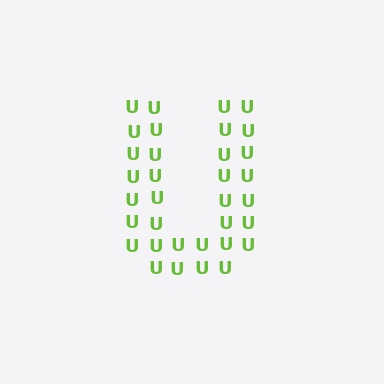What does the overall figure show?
The overall figure shows the letter U.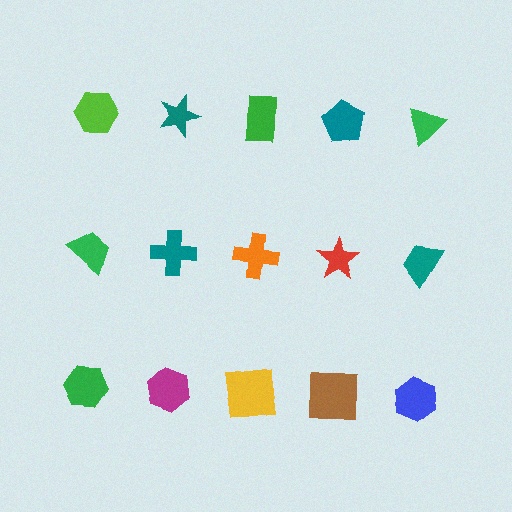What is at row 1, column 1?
A lime hexagon.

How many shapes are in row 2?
5 shapes.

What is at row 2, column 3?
An orange cross.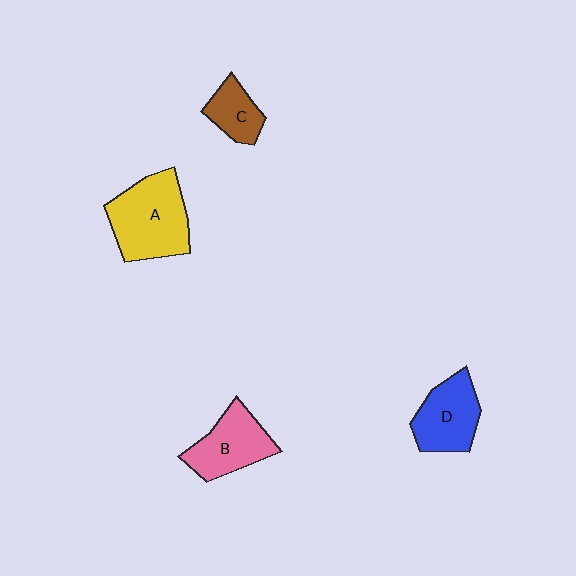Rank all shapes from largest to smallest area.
From largest to smallest: A (yellow), B (pink), D (blue), C (brown).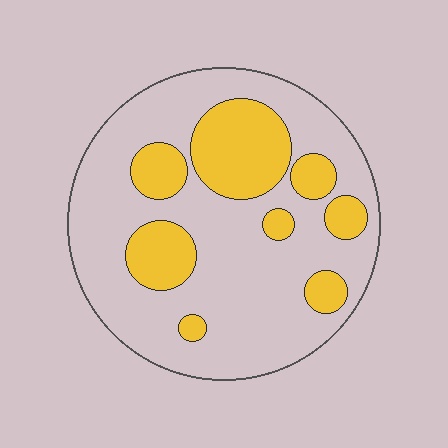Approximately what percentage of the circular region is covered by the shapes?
Approximately 25%.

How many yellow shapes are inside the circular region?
8.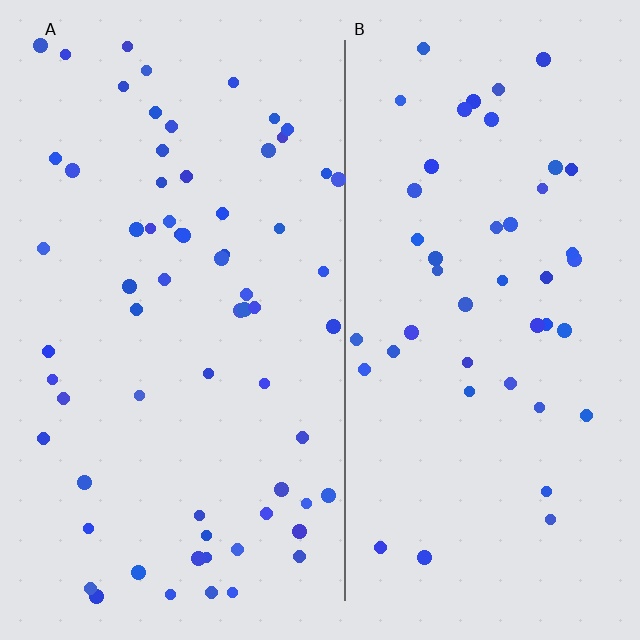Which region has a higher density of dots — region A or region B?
A (the left).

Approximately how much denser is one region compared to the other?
Approximately 1.5× — region A over region B.